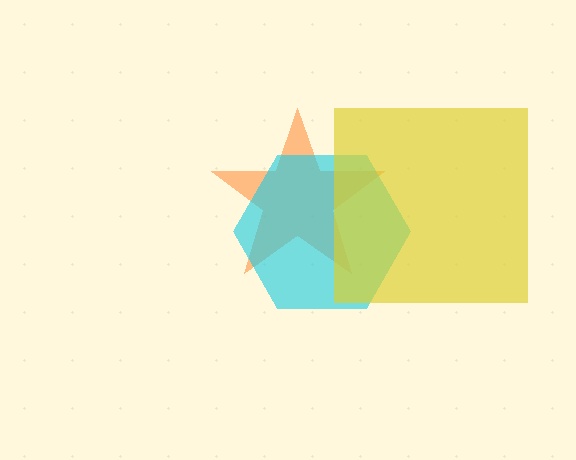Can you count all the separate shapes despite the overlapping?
Yes, there are 3 separate shapes.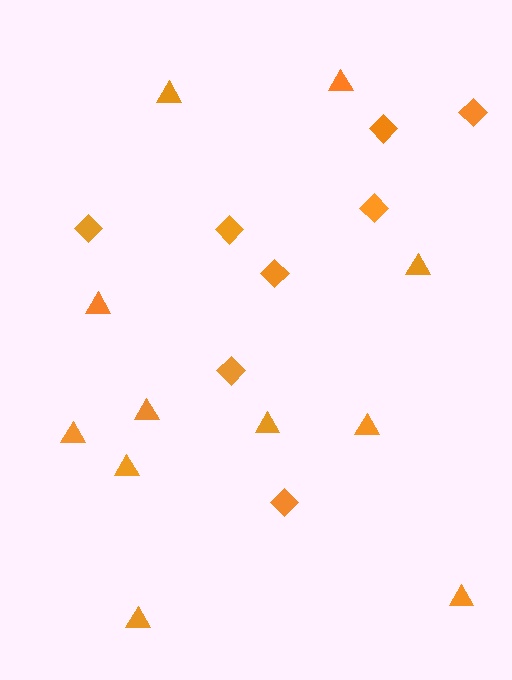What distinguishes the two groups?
There are 2 groups: one group of diamonds (8) and one group of triangles (11).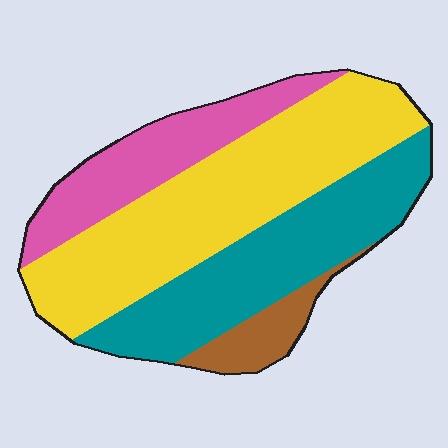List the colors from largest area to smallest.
From largest to smallest: yellow, teal, pink, brown.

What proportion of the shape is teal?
Teal covers roughly 30% of the shape.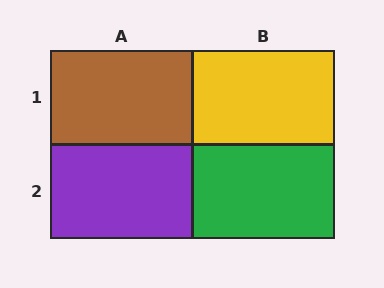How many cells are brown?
1 cell is brown.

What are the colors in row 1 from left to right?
Brown, yellow.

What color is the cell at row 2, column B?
Green.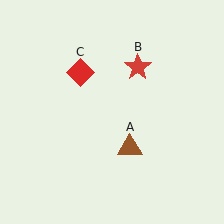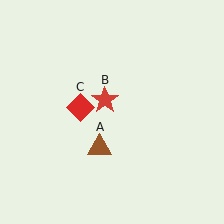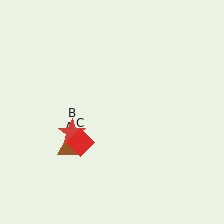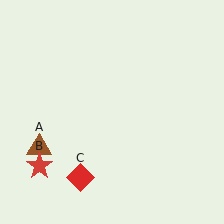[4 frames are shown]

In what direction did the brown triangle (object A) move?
The brown triangle (object A) moved left.